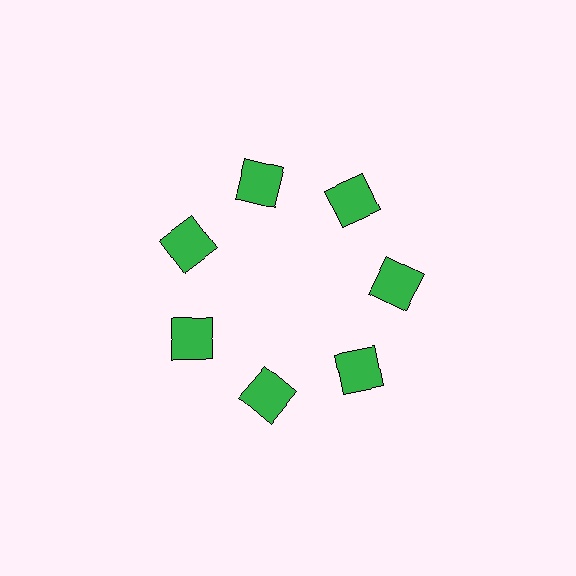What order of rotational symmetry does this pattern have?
This pattern has 7-fold rotational symmetry.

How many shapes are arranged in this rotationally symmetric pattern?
There are 7 shapes, arranged in 7 groups of 1.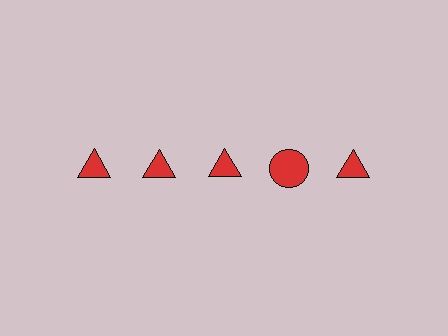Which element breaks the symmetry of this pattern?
The red circle in the top row, second from right column breaks the symmetry. All other shapes are red triangles.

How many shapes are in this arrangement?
There are 5 shapes arranged in a grid pattern.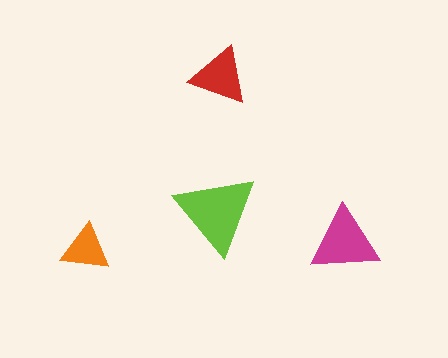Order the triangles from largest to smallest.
the lime one, the magenta one, the red one, the orange one.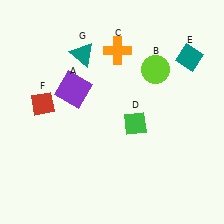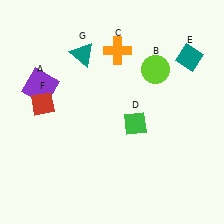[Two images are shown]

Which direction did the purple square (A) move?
The purple square (A) moved left.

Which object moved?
The purple square (A) moved left.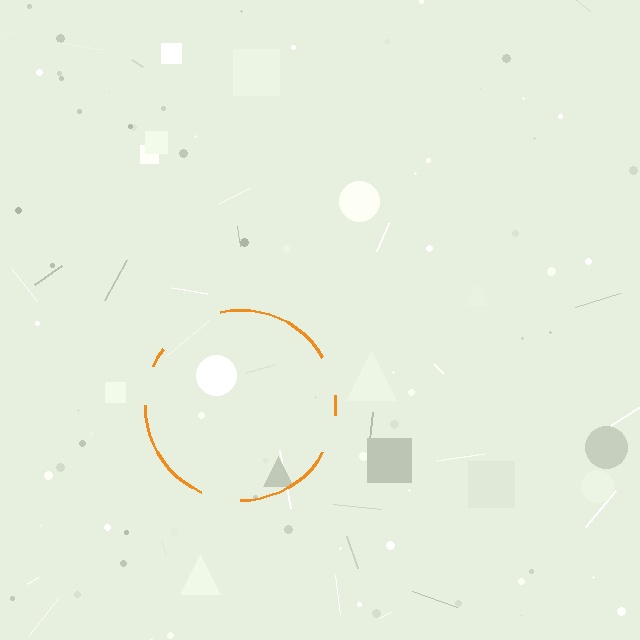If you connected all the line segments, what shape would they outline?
They would outline a circle.